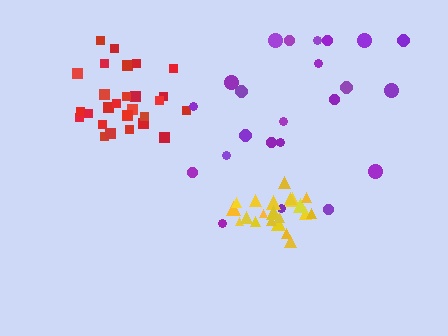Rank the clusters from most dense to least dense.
yellow, red, purple.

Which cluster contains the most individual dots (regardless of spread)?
Red (27).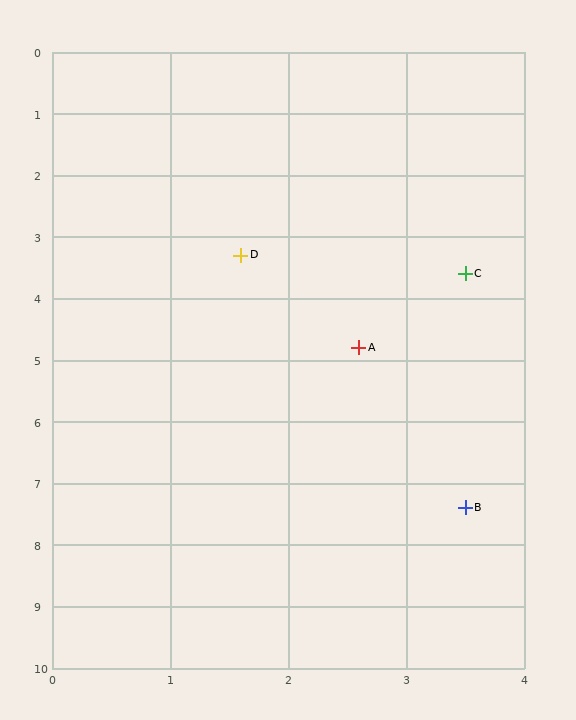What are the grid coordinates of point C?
Point C is at approximately (3.5, 3.6).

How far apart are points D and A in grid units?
Points D and A are about 1.8 grid units apart.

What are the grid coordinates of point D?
Point D is at approximately (1.6, 3.3).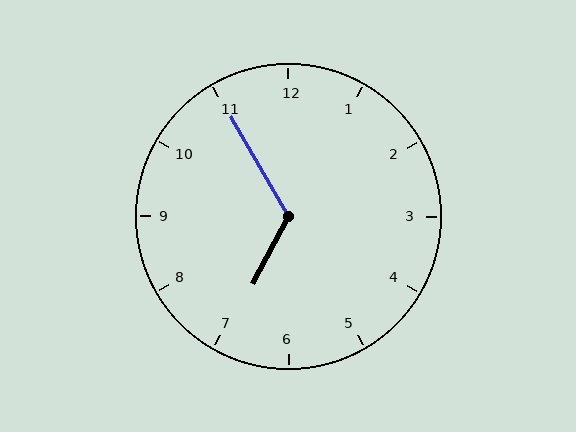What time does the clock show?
6:55.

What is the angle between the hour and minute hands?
Approximately 122 degrees.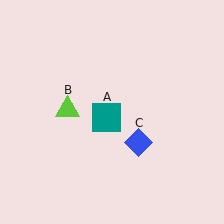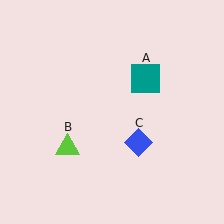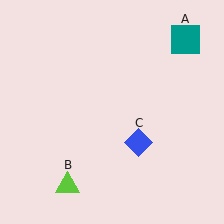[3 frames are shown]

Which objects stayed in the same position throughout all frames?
Blue diamond (object C) remained stationary.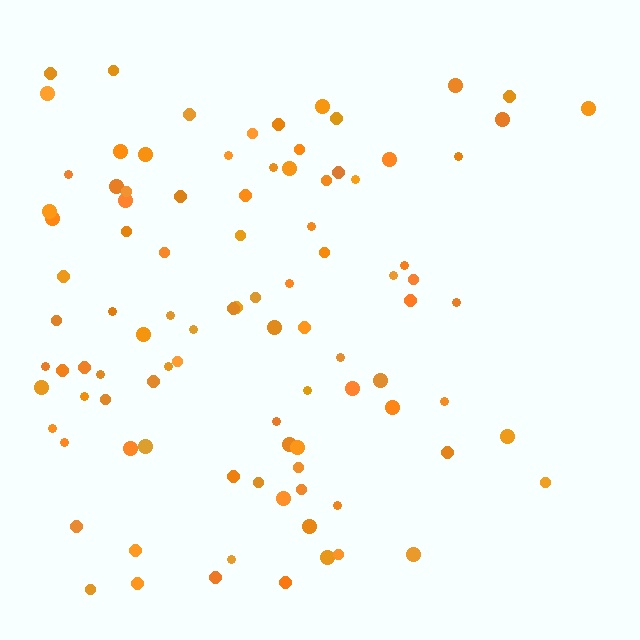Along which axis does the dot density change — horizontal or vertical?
Horizontal.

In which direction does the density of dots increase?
From right to left, with the left side densest.